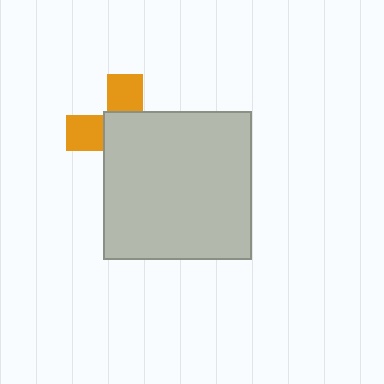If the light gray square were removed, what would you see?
You would see the complete orange cross.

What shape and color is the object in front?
The object in front is a light gray square.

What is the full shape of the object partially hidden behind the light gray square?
The partially hidden object is an orange cross.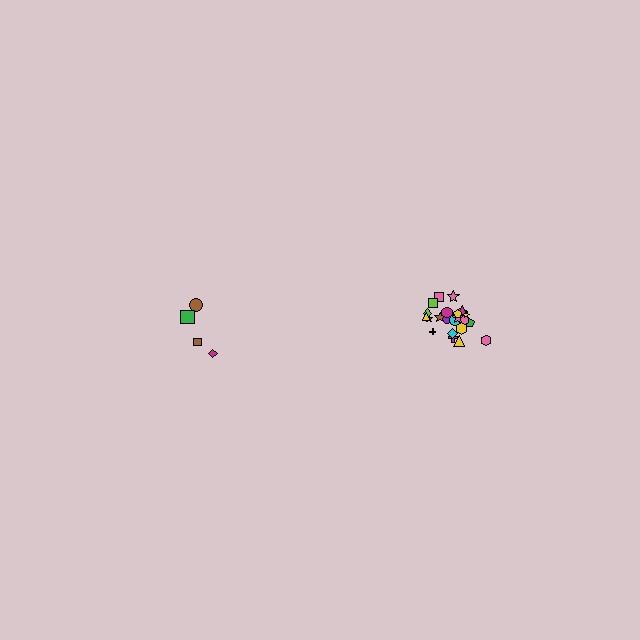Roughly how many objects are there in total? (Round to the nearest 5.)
Roughly 30 objects in total.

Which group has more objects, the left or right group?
The right group.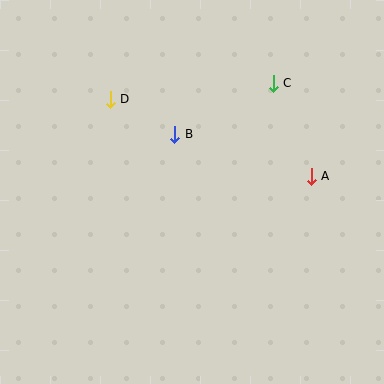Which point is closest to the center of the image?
Point B at (175, 134) is closest to the center.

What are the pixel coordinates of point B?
Point B is at (175, 134).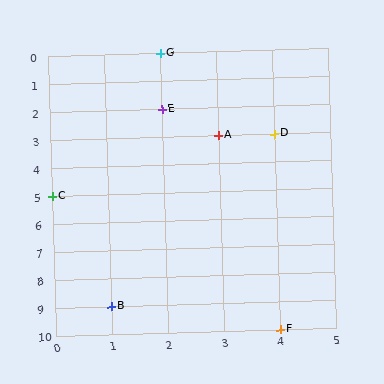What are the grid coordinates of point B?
Point B is at grid coordinates (1, 9).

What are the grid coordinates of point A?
Point A is at grid coordinates (3, 3).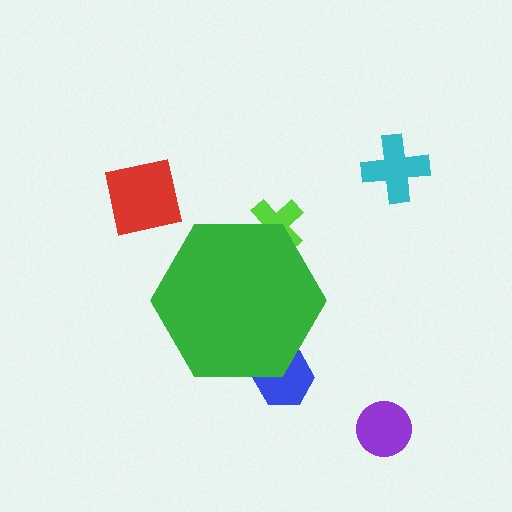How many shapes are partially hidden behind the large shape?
2 shapes are partially hidden.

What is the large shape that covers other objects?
A green hexagon.